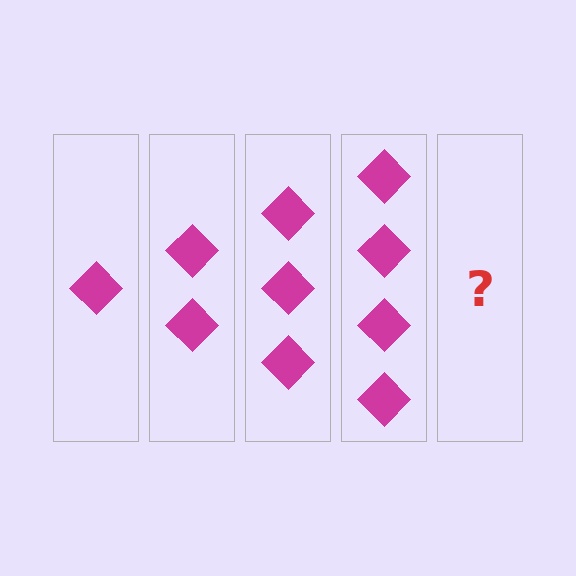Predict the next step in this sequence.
The next step is 5 diamonds.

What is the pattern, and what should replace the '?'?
The pattern is that each step adds one more diamond. The '?' should be 5 diamonds.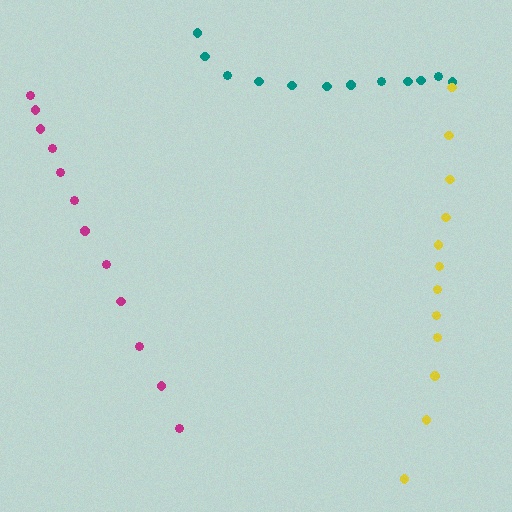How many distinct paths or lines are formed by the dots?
There are 3 distinct paths.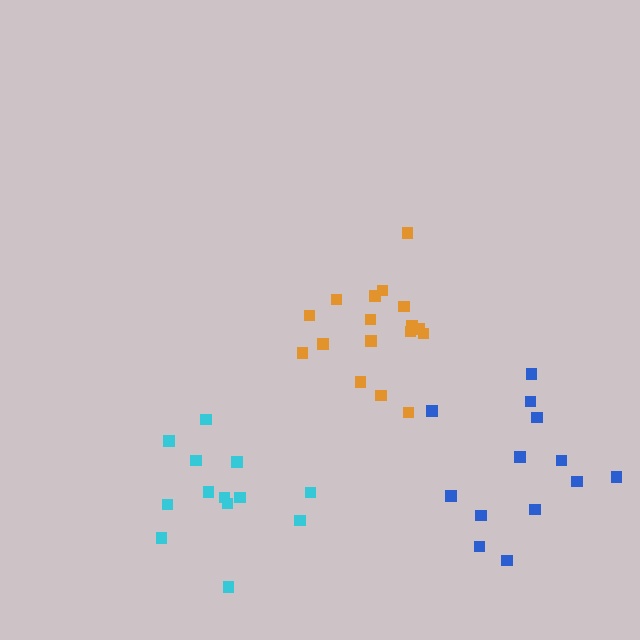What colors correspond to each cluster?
The clusters are colored: blue, cyan, orange.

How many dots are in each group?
Group 1: 13 dots, Group 2: 13 dots, Group 3: 17 dots (43 total).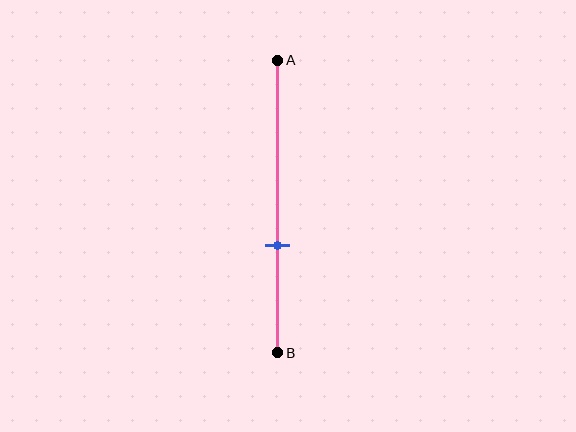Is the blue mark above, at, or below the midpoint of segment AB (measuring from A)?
The blue mark is below the midpoint of segment AB.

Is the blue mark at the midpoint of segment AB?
No, the mark is at about 65% from A, not at the 50% midpoint.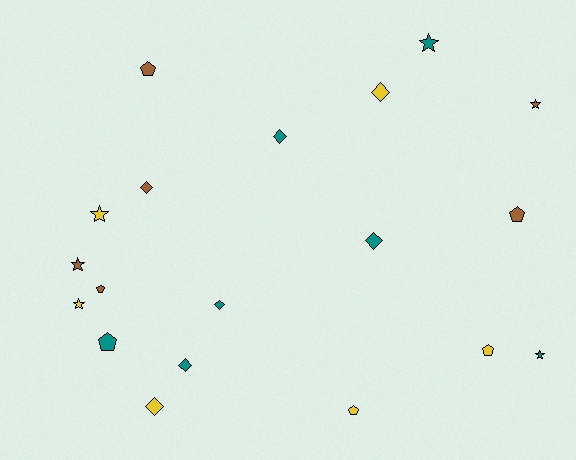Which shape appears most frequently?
Diamond, with 7 objects.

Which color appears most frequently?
Teal, with 7 objects.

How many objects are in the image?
There are 19 objects.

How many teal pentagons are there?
There is 1 teal pentagon.